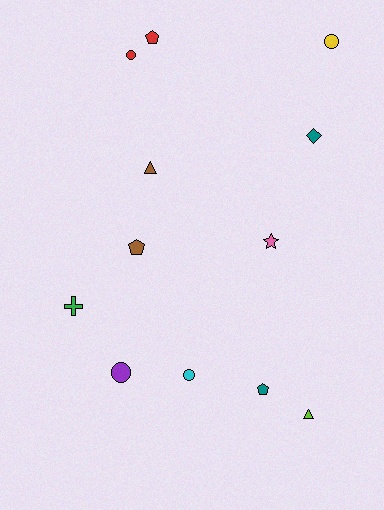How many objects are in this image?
There are 12 objects.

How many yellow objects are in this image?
There is 1 yellow object.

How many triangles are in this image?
There are 2 triangles.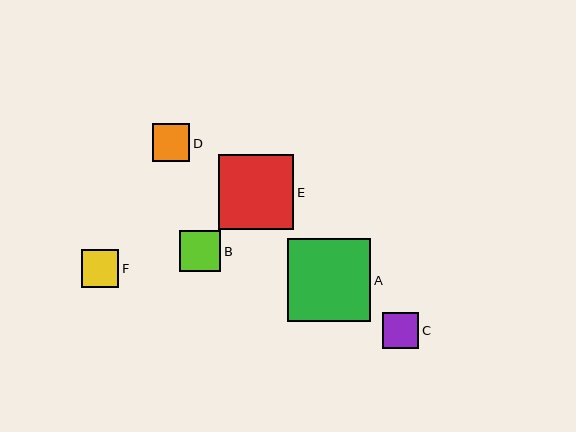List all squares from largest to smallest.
From largest to smallest: A, E, B, D, F, C.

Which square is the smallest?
Square C is the smallest with a size of approximately 36 pixels.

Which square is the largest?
Square A is the largest with a size of approximately 83 pixels.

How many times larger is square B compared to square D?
Square B is approximately 1.1 times the size of square D.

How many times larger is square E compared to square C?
Square E is approximately 2.1 times the size of square C.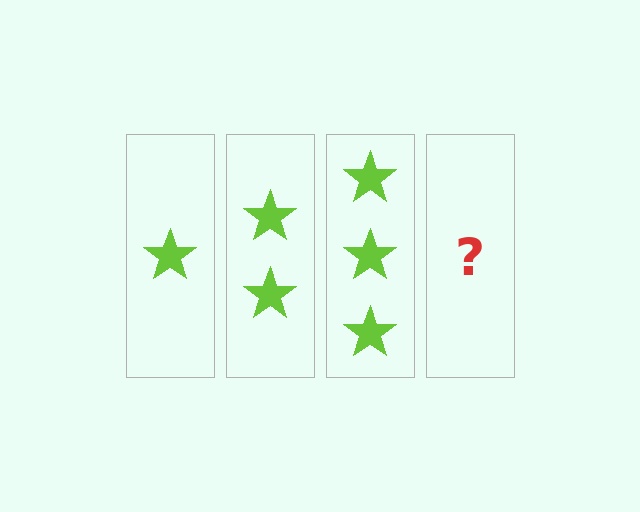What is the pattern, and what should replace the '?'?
The pattern is that each step adds one more star. The '?' should be 4 stars.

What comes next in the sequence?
The next element should be 4 stars.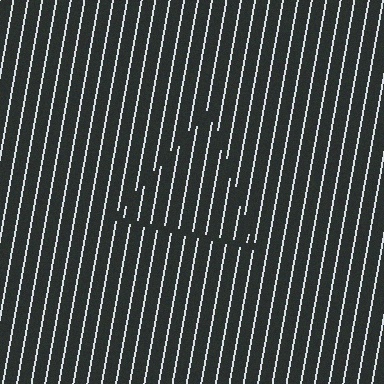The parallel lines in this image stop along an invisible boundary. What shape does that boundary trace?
An illusory triangle. The interior of the shape contains the same grating, shifted by half a period — the contour is defined by the phase discontinuity where line-ends from the inner and outer gratings abut.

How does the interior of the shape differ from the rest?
The interior of the shape contains the same grating, shifted by half a period — the contour is defined by the phase discontinuity where line-ends from the inner and outer gratings abut.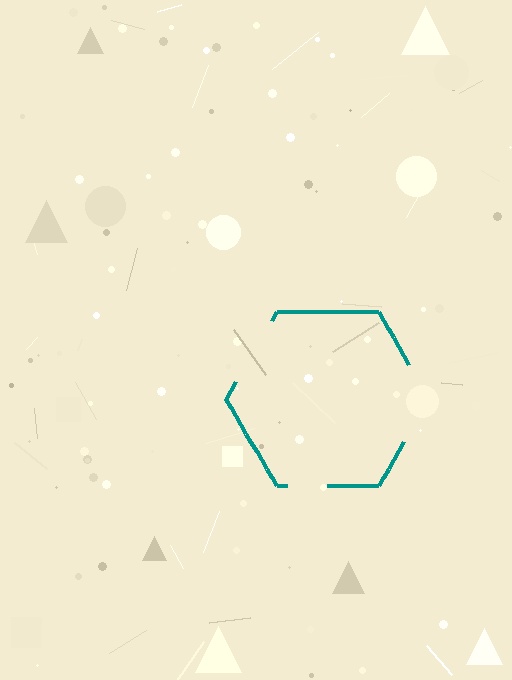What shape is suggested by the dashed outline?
The dashed outline suggests a hexagon.